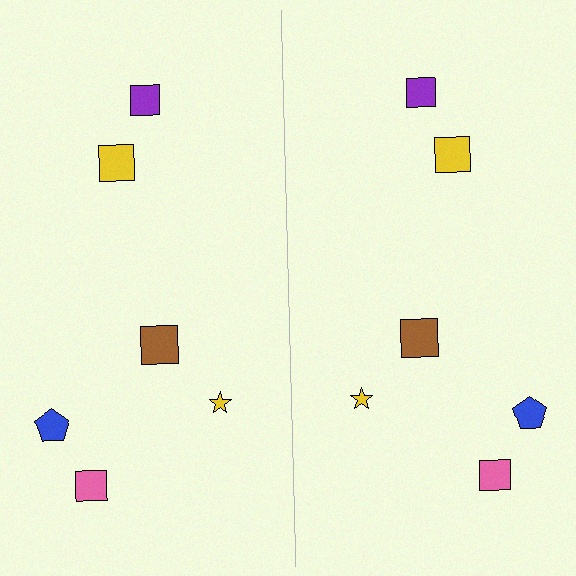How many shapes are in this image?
There are 12 shapes in this image.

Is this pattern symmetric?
Yes, this pattern has bilateral (reflection) symmetry.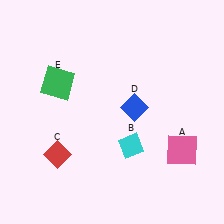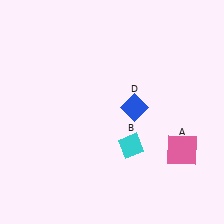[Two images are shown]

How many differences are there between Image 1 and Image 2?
There are 2 differences between the two images.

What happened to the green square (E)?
The green square (E) was removed in Image 2. It was in the top-left area of Image 1.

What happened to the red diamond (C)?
The red diamond (C) was removed in Image 2. It was in the bottom-left area of Image 1.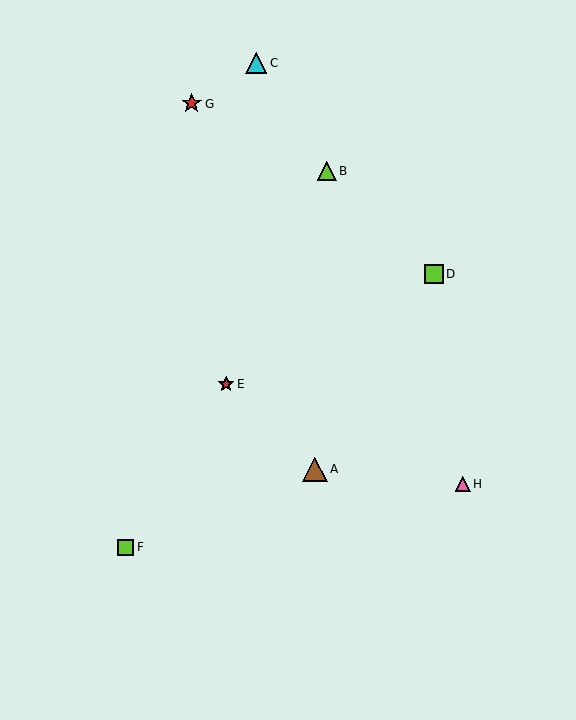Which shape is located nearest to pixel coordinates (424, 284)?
The lime square (labeled D) at (434, 274) is nearest to that location.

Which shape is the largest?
The brown triangle (labeled A) is the largest.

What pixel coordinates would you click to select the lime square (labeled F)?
Click at (126, 547) to select the lime square F.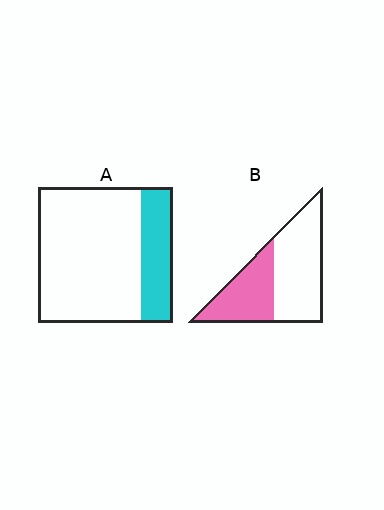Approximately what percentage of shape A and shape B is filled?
A is approximately 25% and B is approximately 40%.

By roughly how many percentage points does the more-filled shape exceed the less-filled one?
By roughly 15 percentage points (B over A).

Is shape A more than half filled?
No.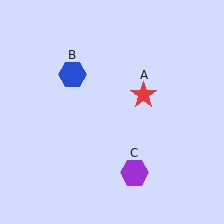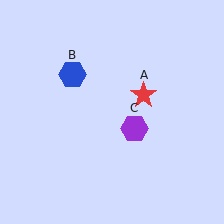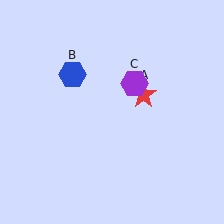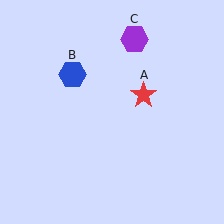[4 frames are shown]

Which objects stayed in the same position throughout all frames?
Red star (object A) and blue hexagon (object B) remained stationary.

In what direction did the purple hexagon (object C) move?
The purple hexagon (object C) moved up.